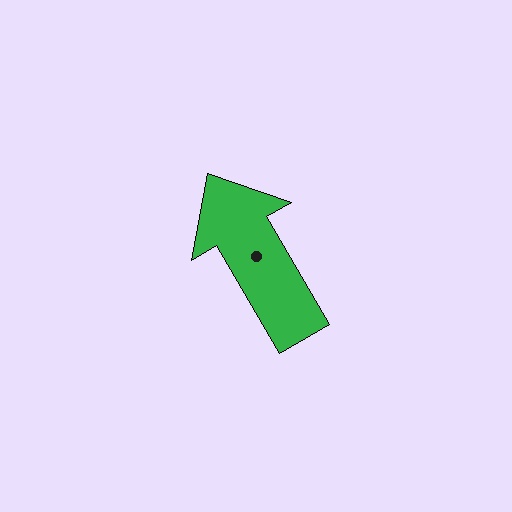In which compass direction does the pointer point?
Northwest.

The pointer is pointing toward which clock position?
Roughly 11 o'clock.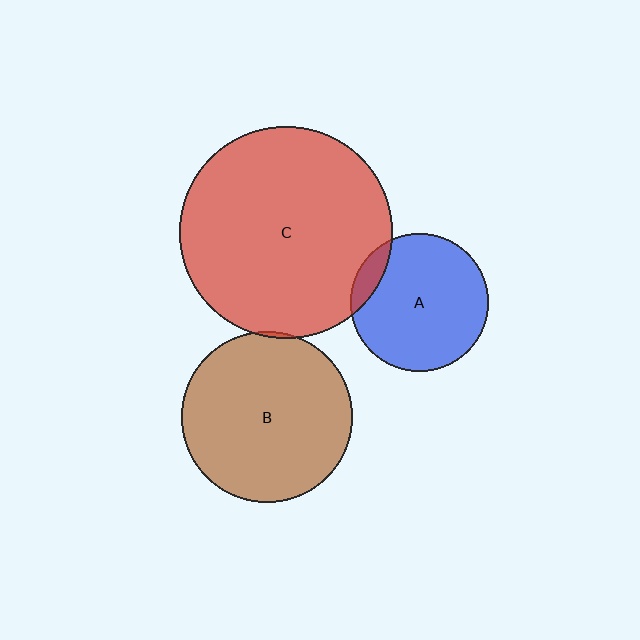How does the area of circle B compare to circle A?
Approximately 1.5 times.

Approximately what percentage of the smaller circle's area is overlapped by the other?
Approximately 10%.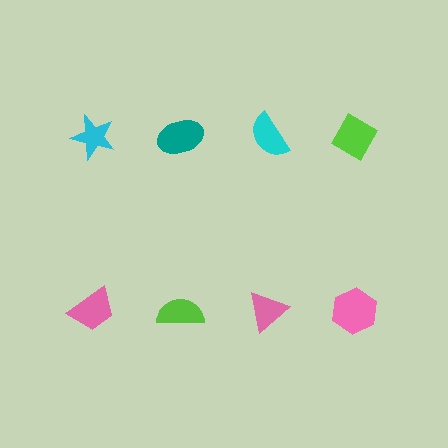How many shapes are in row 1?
4 shapes.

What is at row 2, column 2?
A lime semicircle.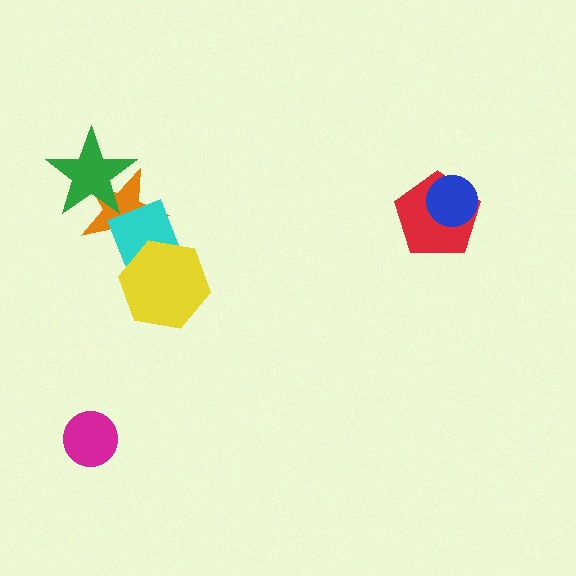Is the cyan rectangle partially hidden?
Yes, it is partially covered by another shape.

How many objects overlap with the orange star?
3 objects overlap with the orange star.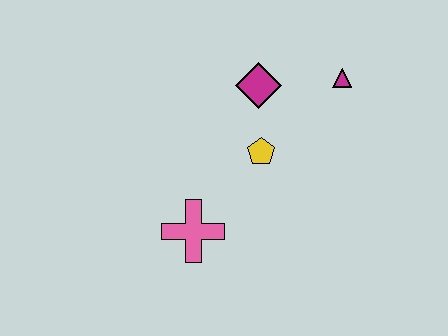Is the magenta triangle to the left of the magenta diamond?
No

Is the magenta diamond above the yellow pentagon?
Yes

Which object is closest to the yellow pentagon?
The magenta diamond is closest to the yellow pentagon.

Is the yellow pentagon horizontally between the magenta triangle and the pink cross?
Yes